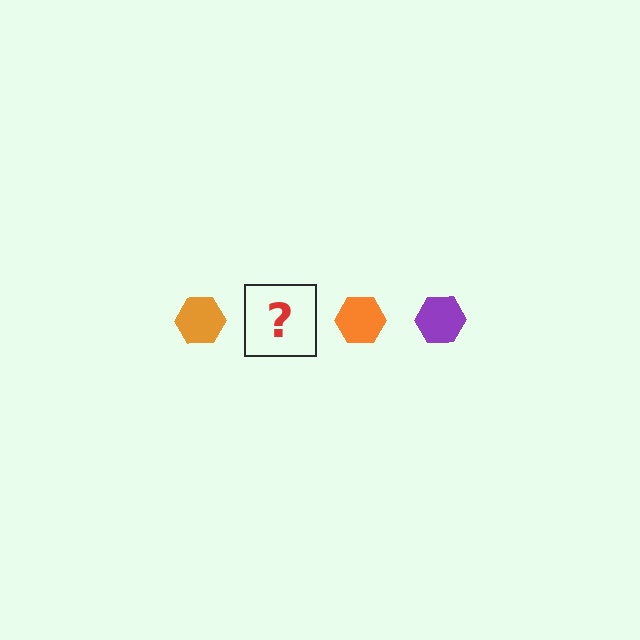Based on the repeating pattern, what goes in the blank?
The blank should be a purple hexagon.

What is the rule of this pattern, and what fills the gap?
The rule is that the pattern cycles through orange, purple hexagons. The gap should be filled with a purple hexagon.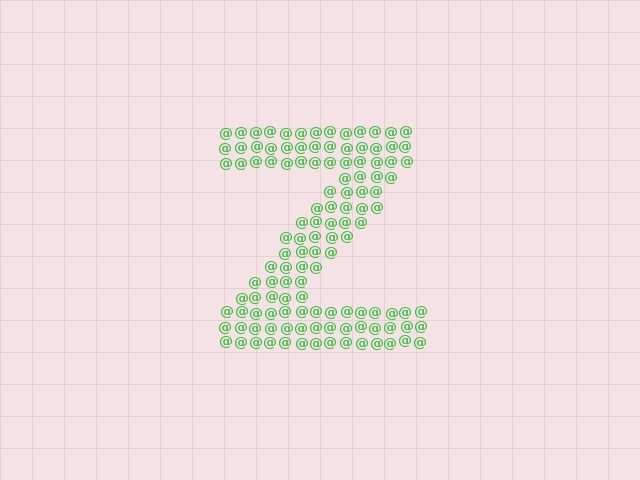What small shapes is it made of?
It is made of small at signs.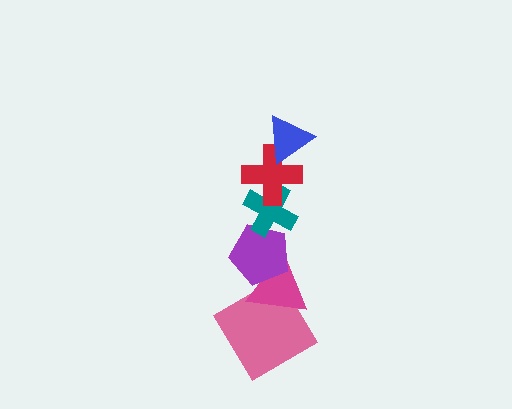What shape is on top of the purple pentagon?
The teal cross is on top of the purple pentagon.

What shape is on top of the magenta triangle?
The purple pentagon is on top of the magenta triangle.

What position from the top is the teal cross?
The teal cross is 3rd from the top.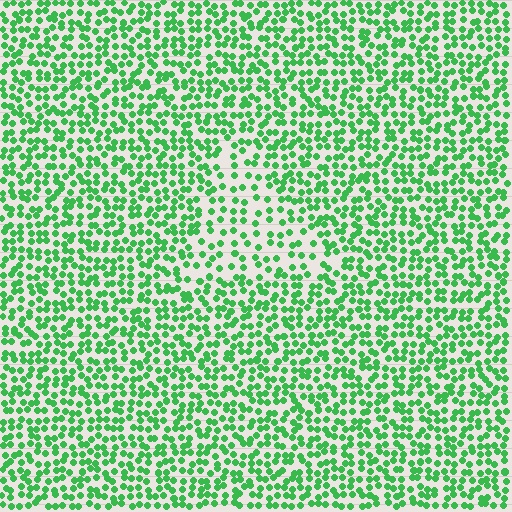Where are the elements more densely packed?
The elements are more densely packed outside the triangle boundary.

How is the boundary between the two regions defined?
The boundary is defined by a change in element density (approximately 1.8x ratio). All elements are the same color, size, and shape.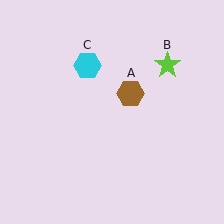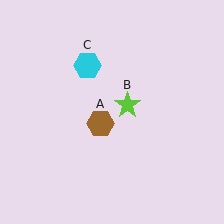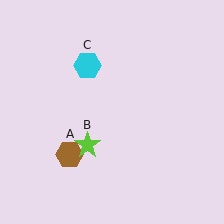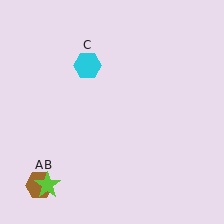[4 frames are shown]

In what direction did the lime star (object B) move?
The lime star (object B) moved down and to the left.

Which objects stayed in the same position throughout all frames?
Cyan hexagon (object C) remained stationary.